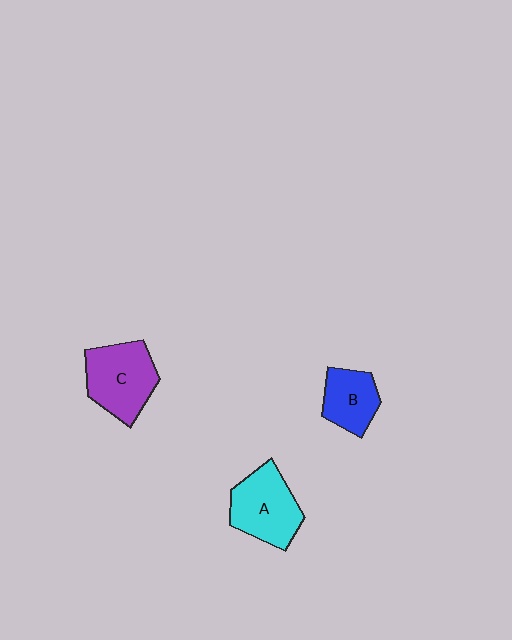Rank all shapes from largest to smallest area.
From largest to smallest: C (purple), A (cyan), B (blue).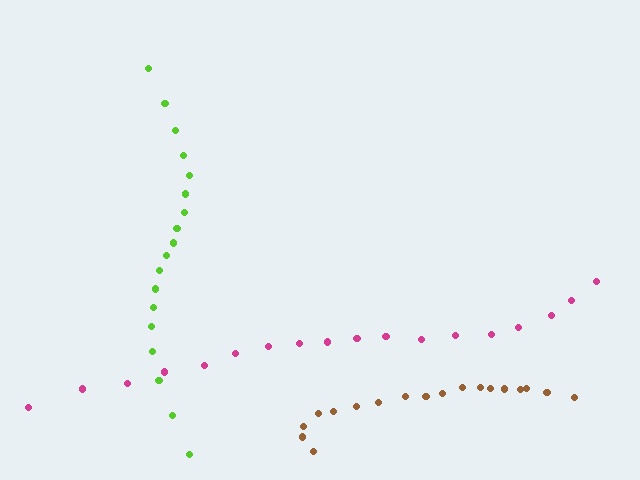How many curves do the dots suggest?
There are 3 distinct paths.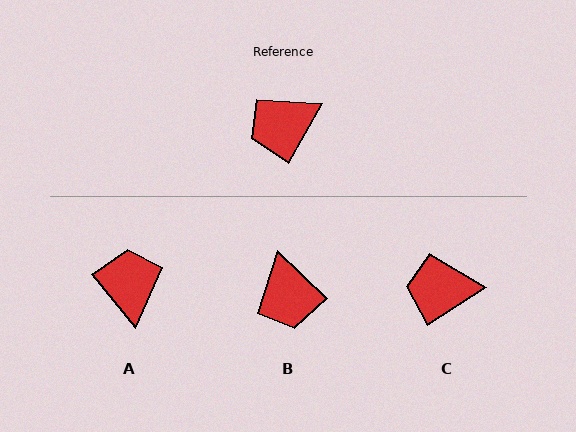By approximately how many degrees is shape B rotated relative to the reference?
Approximately 76 degrees counter-clockwise.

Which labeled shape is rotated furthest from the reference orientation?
A, about 110 degrees away.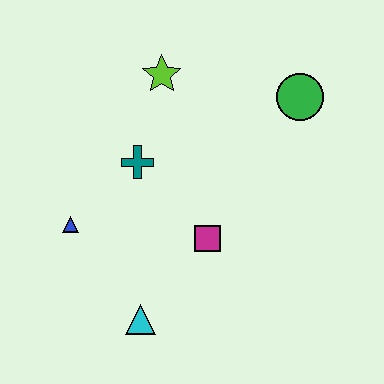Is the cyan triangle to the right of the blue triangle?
Yes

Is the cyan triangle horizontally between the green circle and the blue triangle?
Yes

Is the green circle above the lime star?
No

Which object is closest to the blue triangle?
The teal cross is closest to the blue triangle.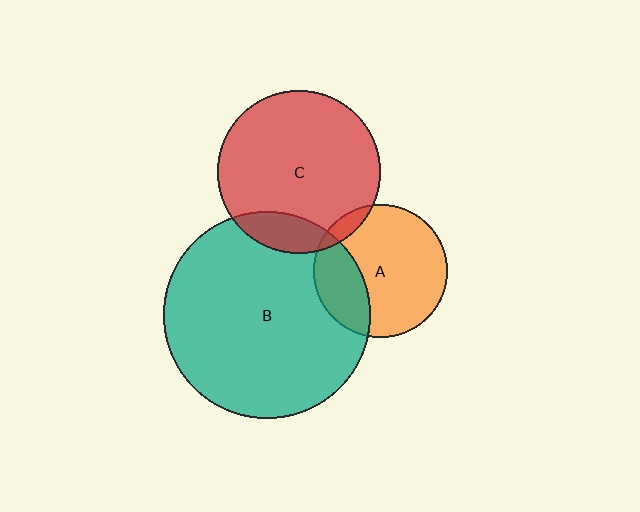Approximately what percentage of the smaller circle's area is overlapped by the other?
Approximately 5%.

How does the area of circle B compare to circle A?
Approximately 2.4 times.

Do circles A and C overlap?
Yes.